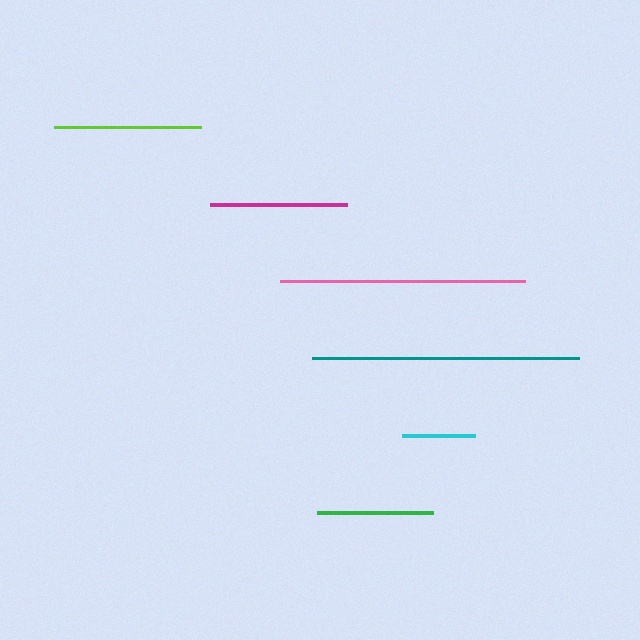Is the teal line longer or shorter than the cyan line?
The teal line is longer than the cyan line.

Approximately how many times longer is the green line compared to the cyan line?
The green line is approximately 1.6 times the length of the cyan line.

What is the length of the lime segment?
The lime segment is approximately 147 pixels long.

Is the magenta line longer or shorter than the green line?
The magenta line is longer than the green line.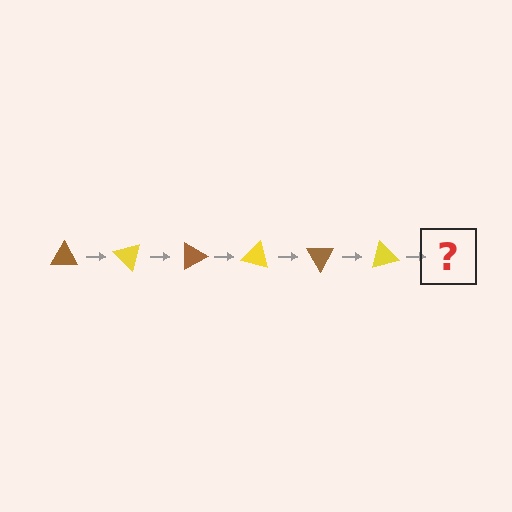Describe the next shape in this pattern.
It should be a brown triangle, rotated 270 degrees from the start.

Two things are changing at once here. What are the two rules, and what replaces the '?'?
The two rules are that it rotates 45 degrees each step and the color cycles through brown and yellow. The '?' should be a brown triangle, rotated 270 degrees from the start.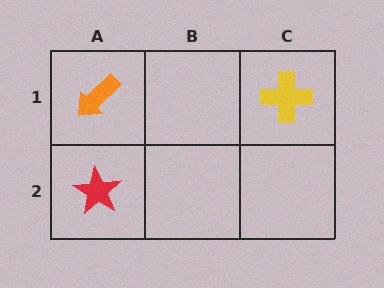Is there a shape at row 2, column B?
No, that cell is empty.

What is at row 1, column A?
An orange arrow.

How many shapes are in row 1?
2 shapes.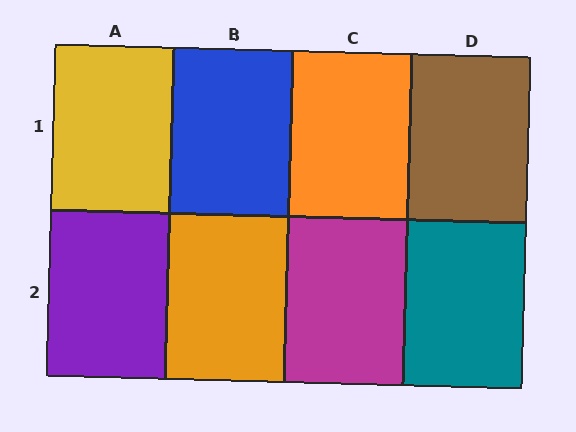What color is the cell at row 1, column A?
Yellow.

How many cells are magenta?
1 cell is magenta.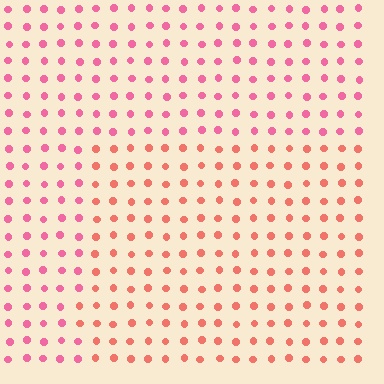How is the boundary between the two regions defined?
The boundary is defined purely by a slight shift in hue (about 31 degrees). Spacing, size, and orientation are identical on both sides.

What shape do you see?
I see a rectangle.